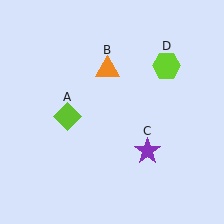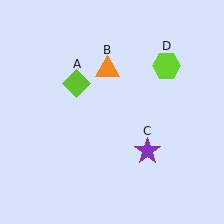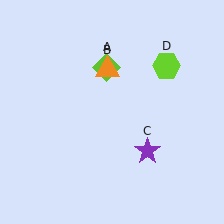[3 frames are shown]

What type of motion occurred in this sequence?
The lime diamond (object A) rotated clockwise around the center of the scene.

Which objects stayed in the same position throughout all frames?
Orange triangle (object B) and purple star (object C) and lime hexagon (object D) remained stationary.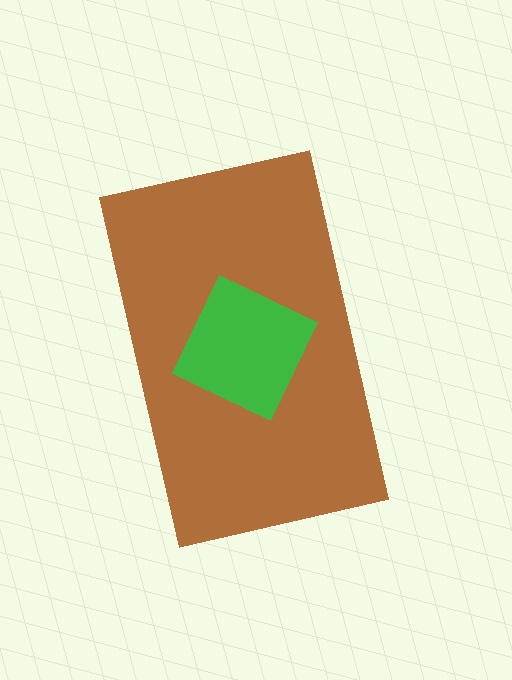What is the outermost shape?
The brown rectangle.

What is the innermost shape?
The green square.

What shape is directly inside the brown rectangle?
The green square.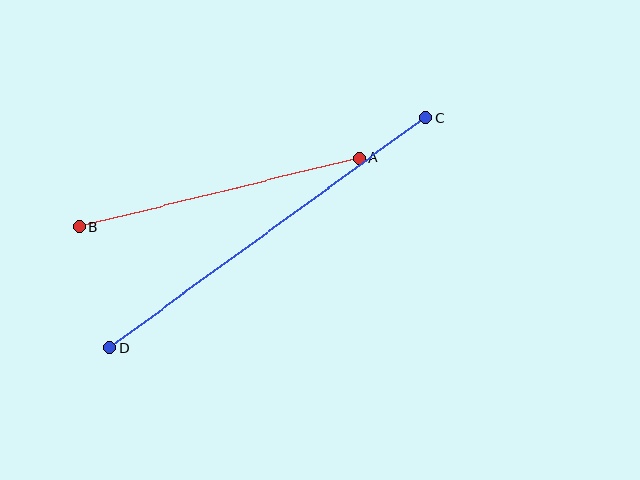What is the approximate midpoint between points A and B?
The midpoint is at approximately (219, 193) pixels.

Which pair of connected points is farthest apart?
Points C and D are farthest apart.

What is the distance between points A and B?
The distance is approximately 289 pixels.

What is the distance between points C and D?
The distance is approximately 391 pixels.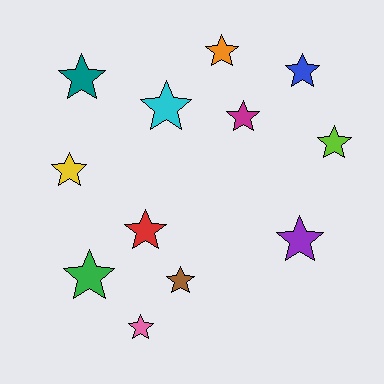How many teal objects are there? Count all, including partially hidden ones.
There is 1 teal object.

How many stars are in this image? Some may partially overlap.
There are 12 stars.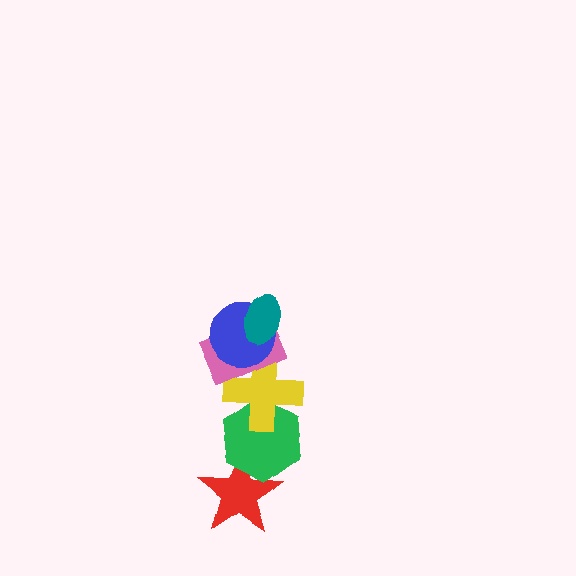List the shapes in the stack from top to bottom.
From top to bottom: the teal ellipse, the blue circle, the pink rectangle, the yellow cross, the green hexagon, the red star.